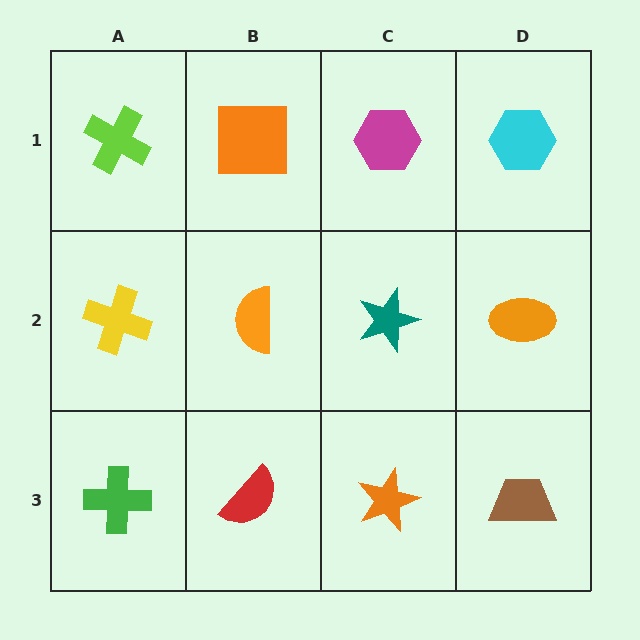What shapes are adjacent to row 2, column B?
An orange square (row 1, column B), a red semicircle (row 3, column B), a yellow cross (row 2, column A), a teal star (row 2, column C).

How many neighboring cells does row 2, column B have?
4.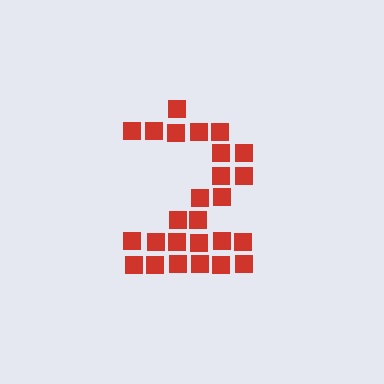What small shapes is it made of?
It is made of small squares.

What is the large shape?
The large shape is the digit 2.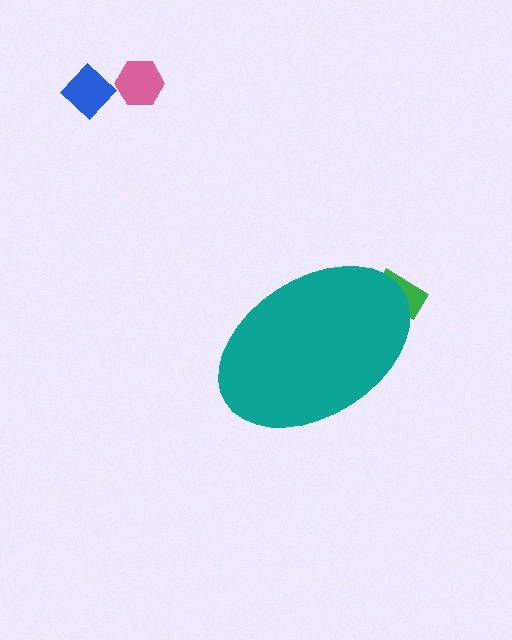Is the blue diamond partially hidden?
No, the blue diamond is fully visible.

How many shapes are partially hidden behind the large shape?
1 shape is partially hidden.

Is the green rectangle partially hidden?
Yes, the green rectangle is partially hidden behind the teal ellipse.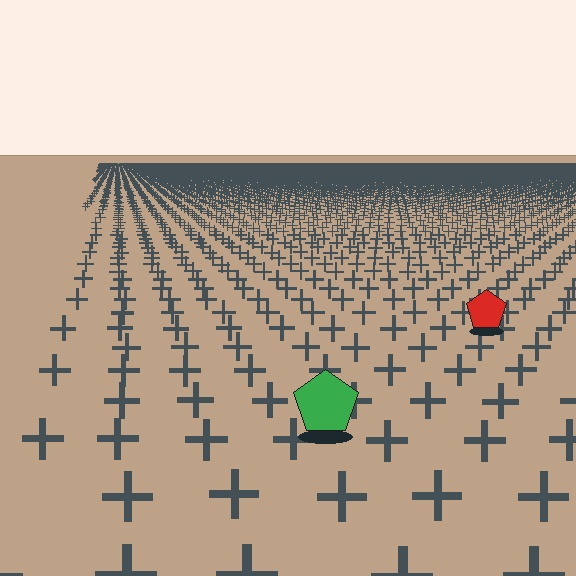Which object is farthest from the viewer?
The red pentagon is farthest from the viewer. It appears smaller and the ground texture around it is denser.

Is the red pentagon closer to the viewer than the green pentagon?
No. The green pentagon is closer — you can tell from the texture gradient: the ground texture is coarser near it.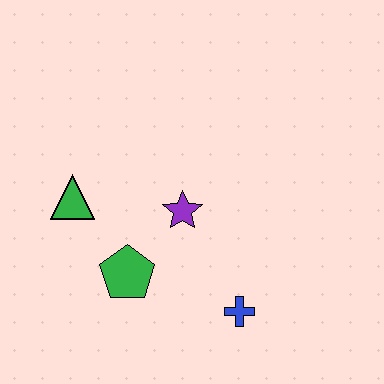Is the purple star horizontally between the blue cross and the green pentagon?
Yes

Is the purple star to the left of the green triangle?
No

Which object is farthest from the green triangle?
The blue cross is farthest from the green triangle.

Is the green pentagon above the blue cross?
Yes